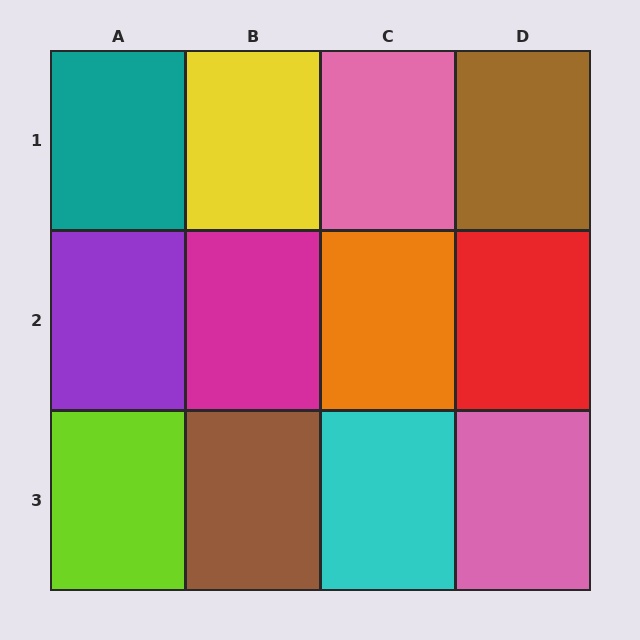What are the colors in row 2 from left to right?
Purple, magenta, orange, red.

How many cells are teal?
1 cell is teal.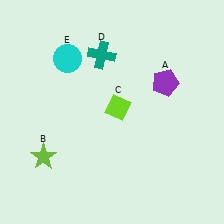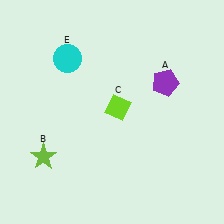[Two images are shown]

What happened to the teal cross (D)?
The teal cross (D) was removed in Image 2. It was in the top-left area of Image 1.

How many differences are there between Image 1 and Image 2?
There is 1 difference between the two images.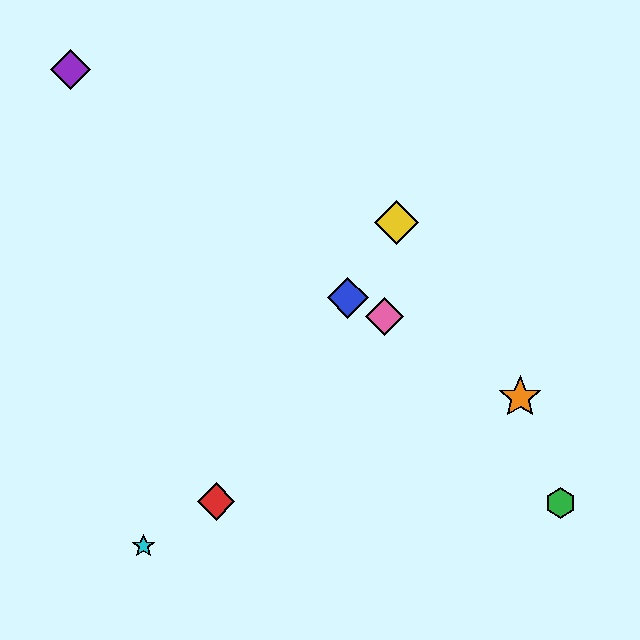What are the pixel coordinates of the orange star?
The orange star is at (520, 397).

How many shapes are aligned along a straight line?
3 shapes (the red diamond, the blue diamond, the yellow diamond) are aligned along a straight line.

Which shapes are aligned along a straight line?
The red diamond, the blue diamond, the yellow diamond are aligned along a straight line.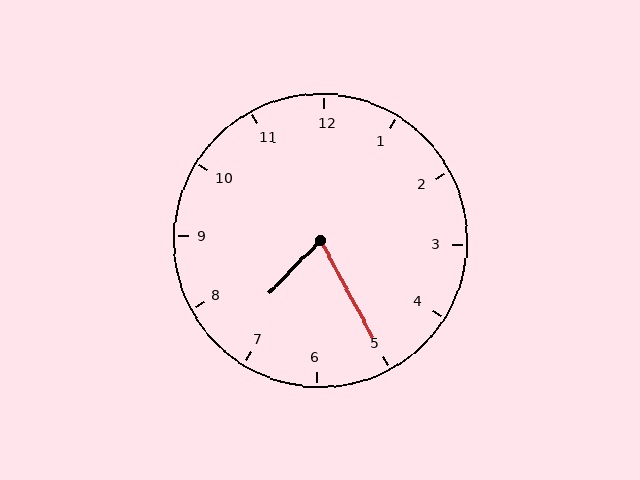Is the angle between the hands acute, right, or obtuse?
It is acute.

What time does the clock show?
7:25.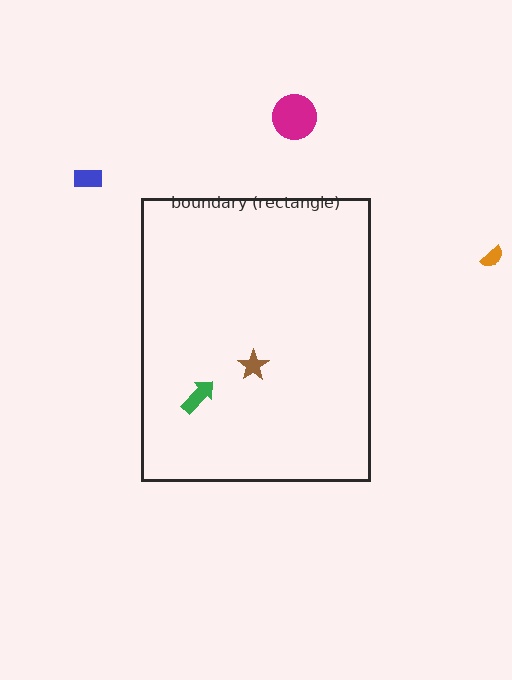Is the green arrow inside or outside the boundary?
Inside.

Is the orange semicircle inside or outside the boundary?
Outside.